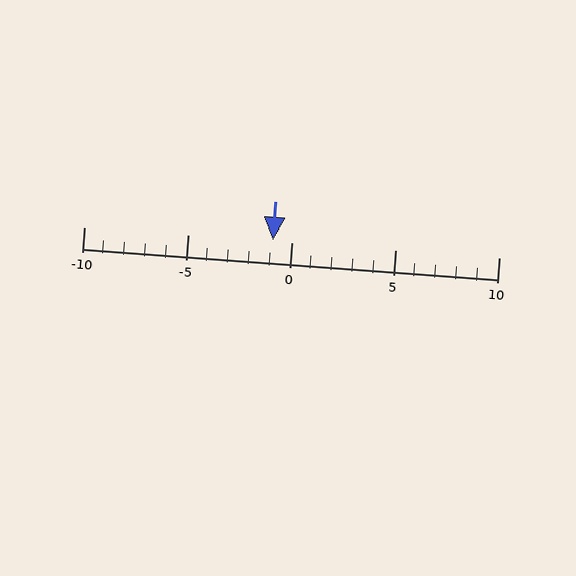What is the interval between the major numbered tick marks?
The major tick marks are spaced 5 units apart.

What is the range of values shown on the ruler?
The ruler shows values from -10 to 10.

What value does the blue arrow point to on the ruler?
The blue arrow points to approximately -1.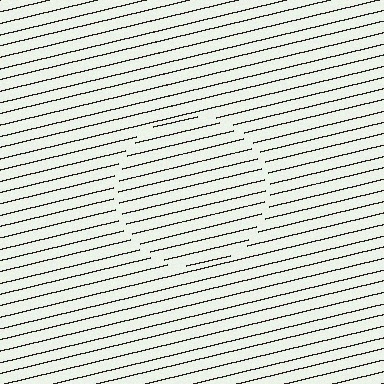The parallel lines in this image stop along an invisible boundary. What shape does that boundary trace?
An illusory circle. The interior of the shape contains the same grating, shifted by half a period — the contour is defined by the phase discontinuity where line-ends from the inner and outer gratings abut.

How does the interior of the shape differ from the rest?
The interior of the shape contains the same grating, shifted by half a period — the contour is defined by the phase discontinuity where line-ends from the inner and outer gratings abut.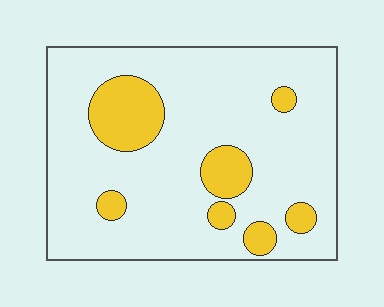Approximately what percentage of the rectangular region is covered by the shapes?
Approximately 15%.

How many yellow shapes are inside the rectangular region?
7.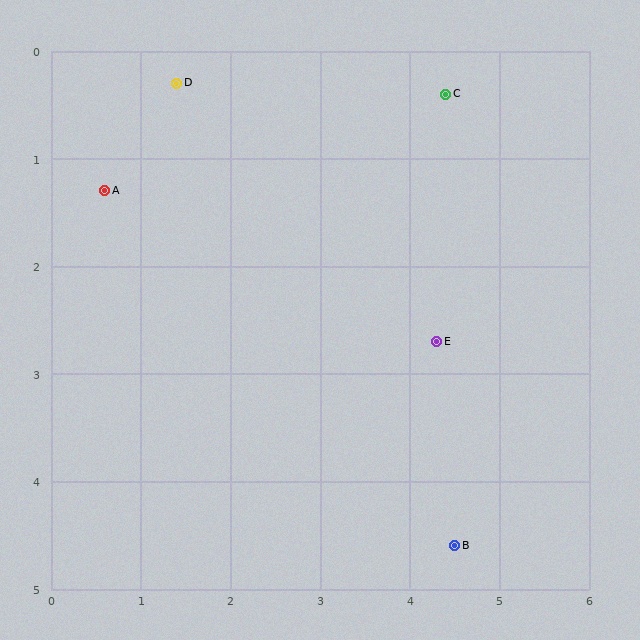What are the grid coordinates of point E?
Point E is at approximately (4.3, 2.7).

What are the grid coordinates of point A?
Point A is at approximately (0.6, 1.3).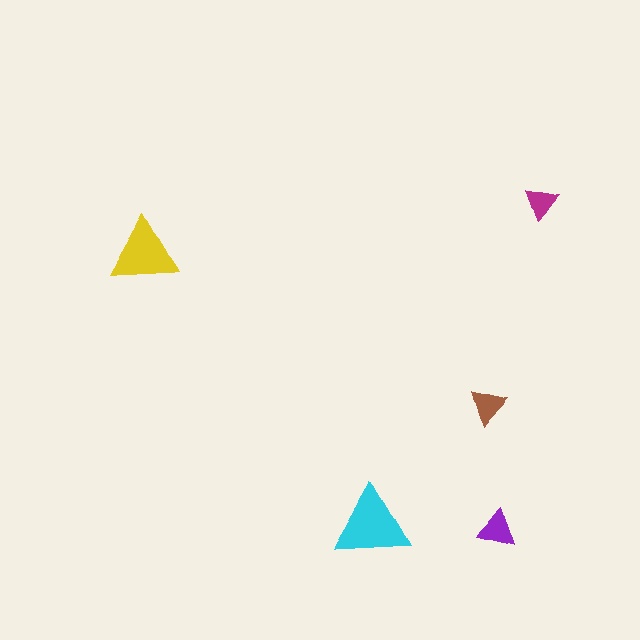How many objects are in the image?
There are 5 objects in the image.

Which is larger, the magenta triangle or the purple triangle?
The purple one.